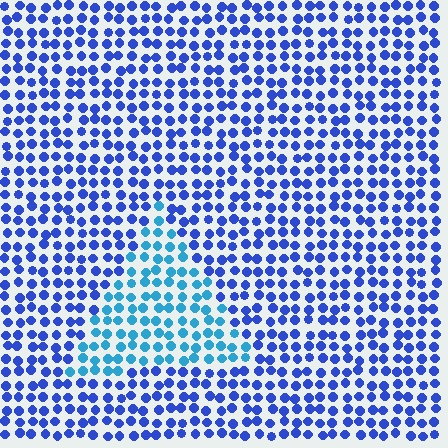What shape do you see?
I see a triangle.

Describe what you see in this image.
The image is filled with small blue elements in a uniform arrangement. A triangle-shaped region is visible where the elements are tinted to a slightly different hue, forming a subtle color boundary.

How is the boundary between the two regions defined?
The boundary is defined purely by a slight shift in hue (about 33 degrees). Spacing, size, and orientation are identical on both sides.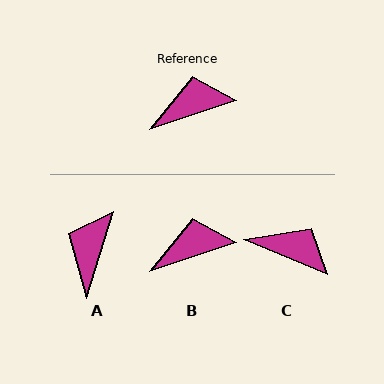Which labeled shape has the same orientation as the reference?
B.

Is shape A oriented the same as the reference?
No, it is off by about 55 degrees.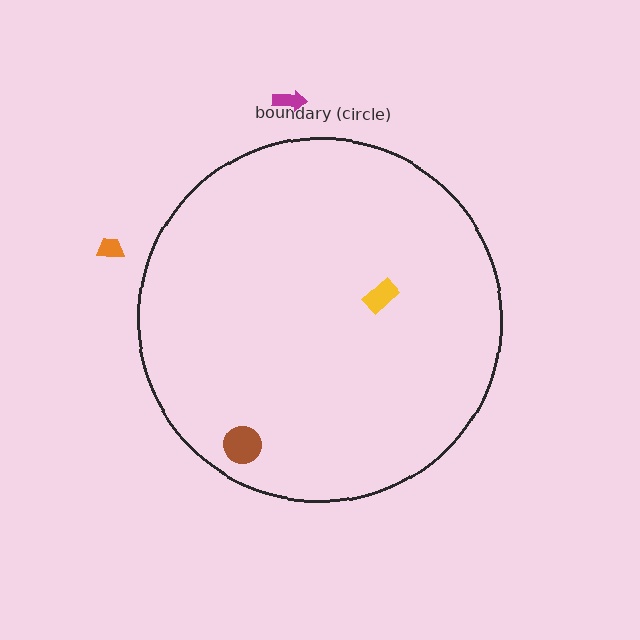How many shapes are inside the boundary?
2 inside, 2 outside.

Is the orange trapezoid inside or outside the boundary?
Outside.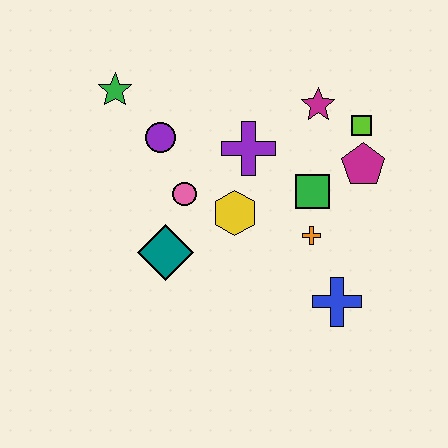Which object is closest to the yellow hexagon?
The pink circle is closest to the yellow hexagon.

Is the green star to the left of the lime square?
Yes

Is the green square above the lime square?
No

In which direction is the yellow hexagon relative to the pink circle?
The yellow hexagon is to the right of the pink circle.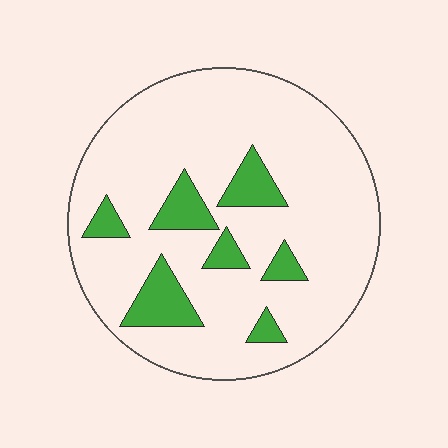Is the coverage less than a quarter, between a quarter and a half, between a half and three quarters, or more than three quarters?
Less than a quarter.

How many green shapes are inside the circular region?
7.